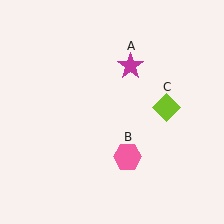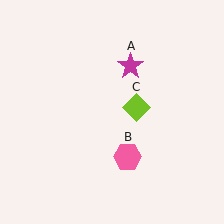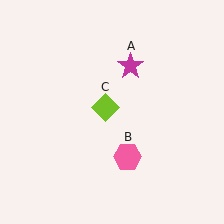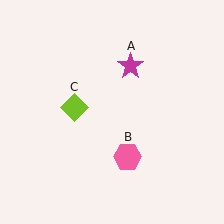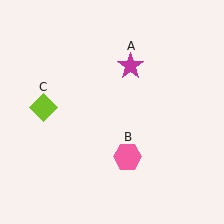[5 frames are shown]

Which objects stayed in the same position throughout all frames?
Magenta star (object A) and pink hexagon (object B) remained stationary.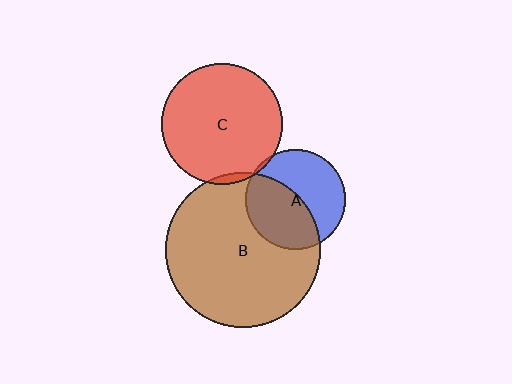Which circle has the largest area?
Circle B (brown).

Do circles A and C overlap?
Yes.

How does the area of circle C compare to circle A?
Approximately 1.4 times.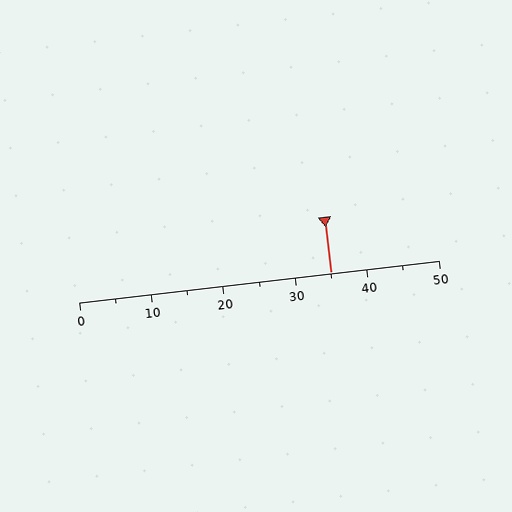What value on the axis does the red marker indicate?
The marker indicates approximately 35.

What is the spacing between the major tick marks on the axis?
The major ticks are spaced 10 apart.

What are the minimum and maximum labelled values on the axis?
The axis runs from 0 to 50.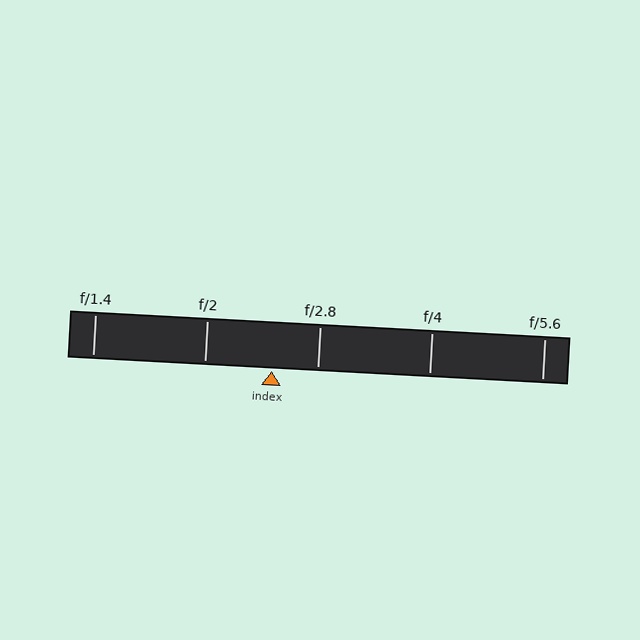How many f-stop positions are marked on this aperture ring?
There are 5 f-stop positions marked.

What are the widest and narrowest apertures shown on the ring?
The widest aperture shown is f/1.4 and the narrowest is f/5.6.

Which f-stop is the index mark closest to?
The index mark is closest to f/2.8.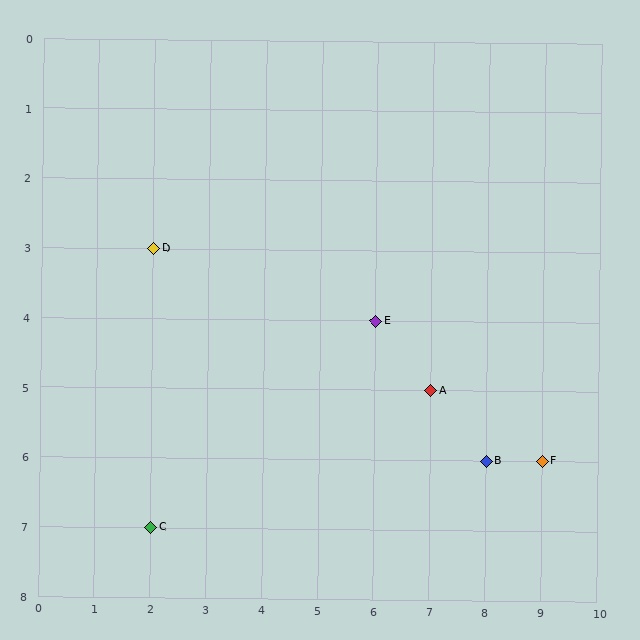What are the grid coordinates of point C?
Point C is at grid coordinates (2, 7).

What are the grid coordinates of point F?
Point F is at grid coordinates (9, 6).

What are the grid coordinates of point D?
Point D is at grid coordinates (2, 3).